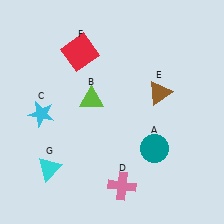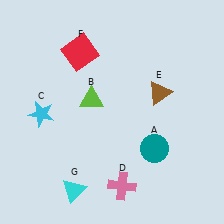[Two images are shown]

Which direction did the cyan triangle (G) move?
The cyan triangle (G) moved right.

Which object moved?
The cyan triangle (G) moved right.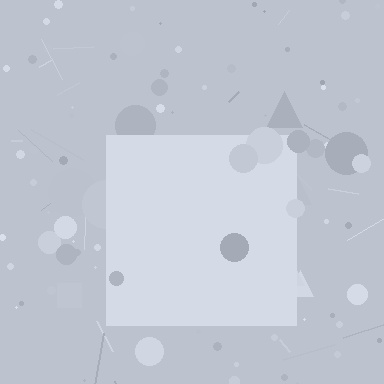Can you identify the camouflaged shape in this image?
The camouflaged shape is a square.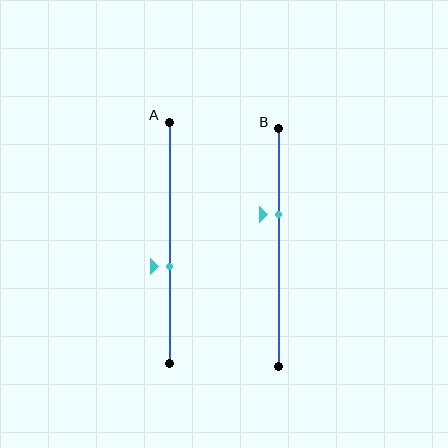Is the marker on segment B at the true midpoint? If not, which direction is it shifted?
No, the marker on segment B is shifted upward by about 14% of the segment length.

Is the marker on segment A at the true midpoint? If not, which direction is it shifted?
No, the marker on segment A is shifted downward by about 10% of the segment length.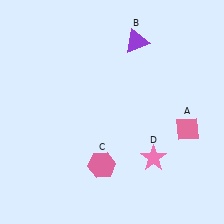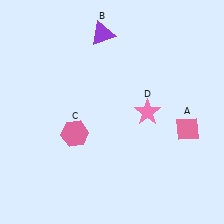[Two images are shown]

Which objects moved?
The objects that moved are: the purple triangle (B), the pink hexagon (C), the pink star (D).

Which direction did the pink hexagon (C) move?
The pink hexagon (C) moved up.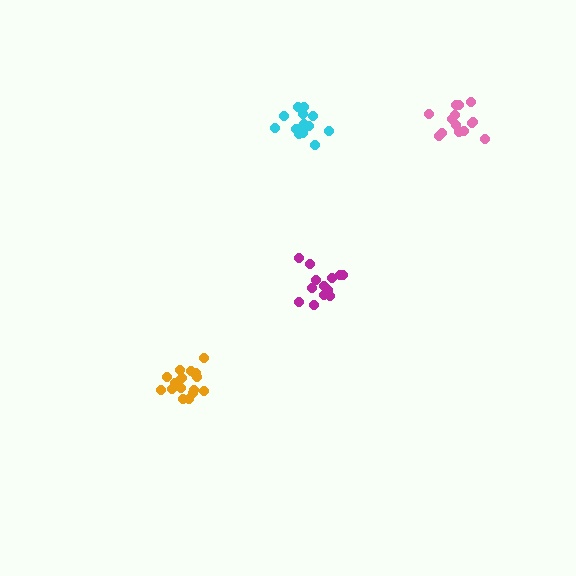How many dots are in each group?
Group 1: 18 dots, Group 2: 13 dots, Group 3: 15 dots, Group 4: 14 dots (60 total).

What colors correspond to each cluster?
The clusters are colored: orange, magenta, cyan, pink.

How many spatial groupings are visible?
There are 4 spatial groupings.